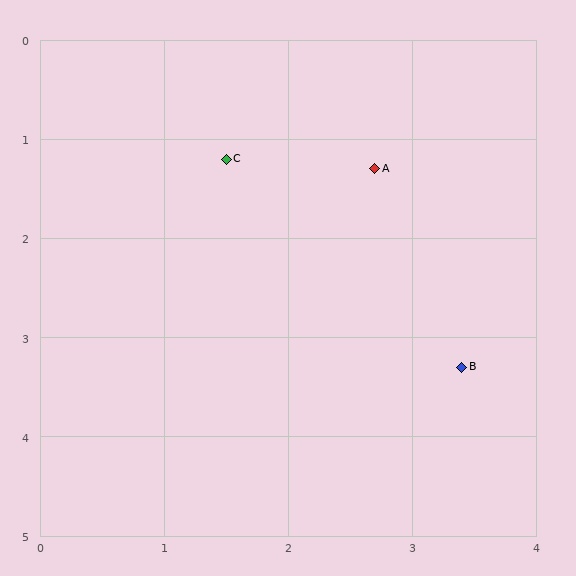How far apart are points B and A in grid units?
Points B and A are about 2.1 grid units apart.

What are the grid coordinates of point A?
Point A is at approximately (2.7, 1.3).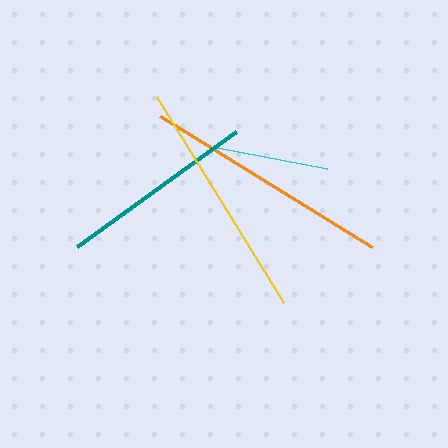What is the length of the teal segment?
The teal segment is approximately 196 pixels long.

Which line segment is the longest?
The orange line is the longest at approximately 249 pixels.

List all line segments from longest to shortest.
From longest to shortest: orange, yellow, teal, cyan.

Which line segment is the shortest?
The cyan line is the shortest at approximately 112 pixels.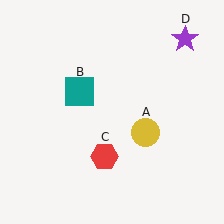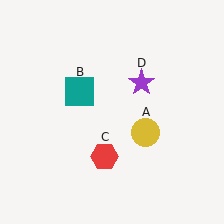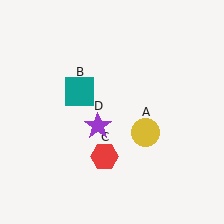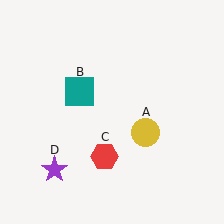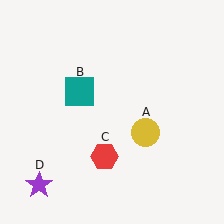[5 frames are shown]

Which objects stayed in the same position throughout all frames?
Yellow circle (object A) and teal square (object B) and red hexagon (object C) remained stationary.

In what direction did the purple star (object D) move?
The purple star (object D) moved down and to the left.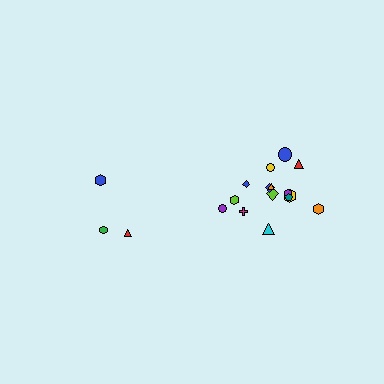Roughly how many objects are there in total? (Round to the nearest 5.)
Roughly 20 objects in total.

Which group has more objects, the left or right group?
The right group.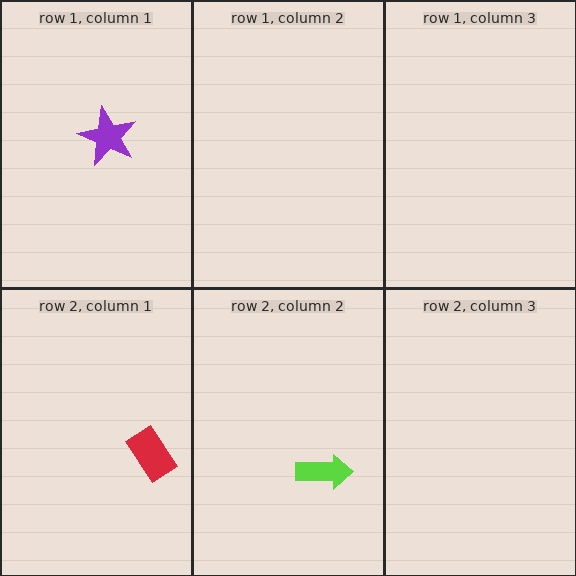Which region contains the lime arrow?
The row 2, column 2 region.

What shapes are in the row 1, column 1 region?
The purple star.